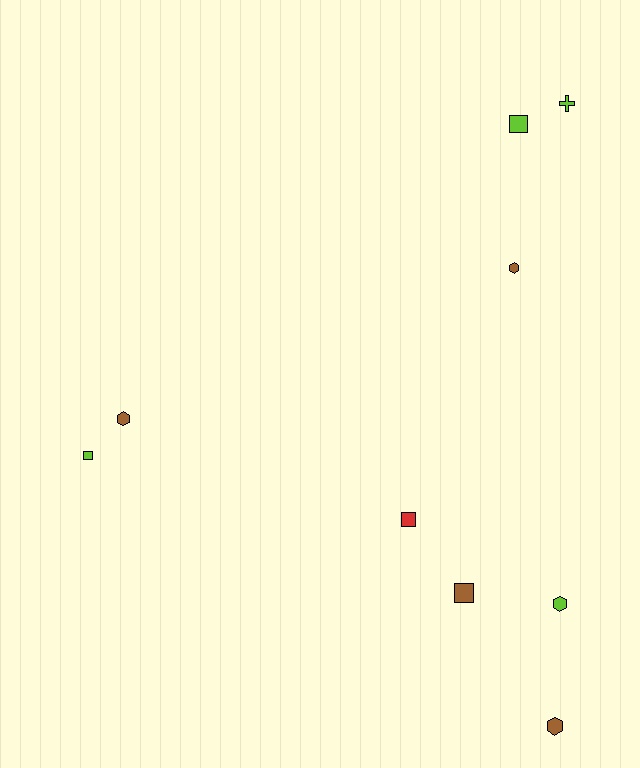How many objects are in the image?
There are 9 objects.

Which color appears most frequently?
Brown, with 4 objects.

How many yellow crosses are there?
There are no yellow crosses.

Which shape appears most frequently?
Hexagon, with 4 objects.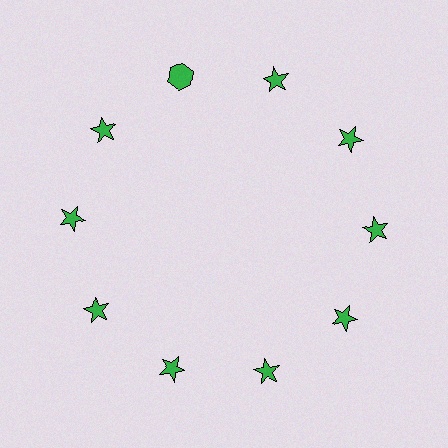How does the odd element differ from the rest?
It has a different shape: hexagon instead of star.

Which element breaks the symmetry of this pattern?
The green hexagon at roughly the 11 o'clock position breaks the symmetry. All other shapes are green stars.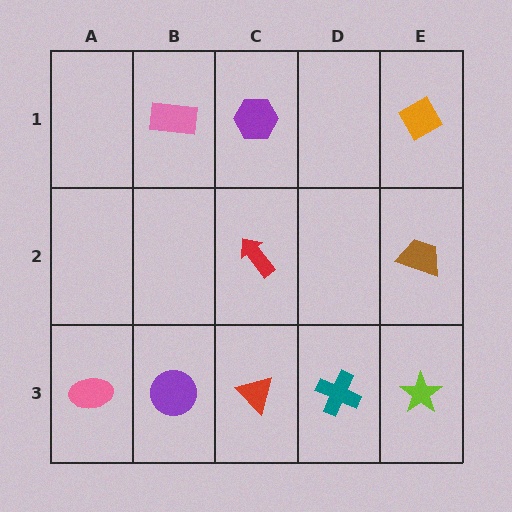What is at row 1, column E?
An orange diamond.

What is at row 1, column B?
A pink rectangle.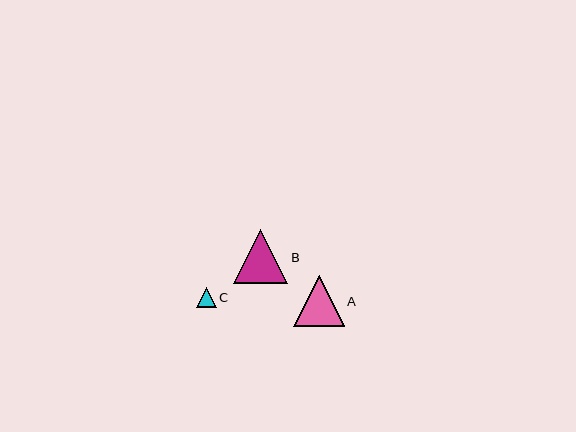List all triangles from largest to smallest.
From largest to smallest: B, A, C.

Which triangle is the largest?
Triangle B is the largest with a size of approximately 54 pixels.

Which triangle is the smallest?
Triangle C is the smallest with a size of approximately 20 pixels.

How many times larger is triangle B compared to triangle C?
Triangle B is approximately 2.7 times the size of triangle C.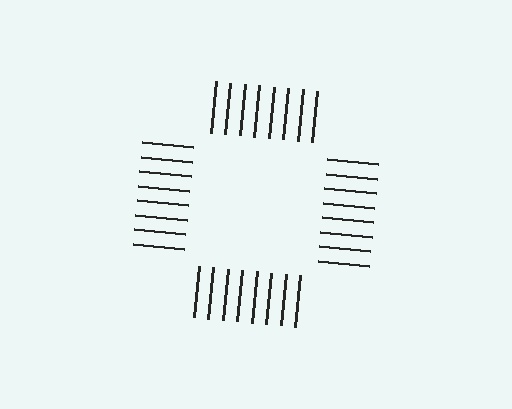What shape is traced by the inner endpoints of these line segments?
An illusory square — the line segments terminate on its edges but no continuous stroke is drawn.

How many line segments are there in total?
32 — 8 along each of the 4 edges.